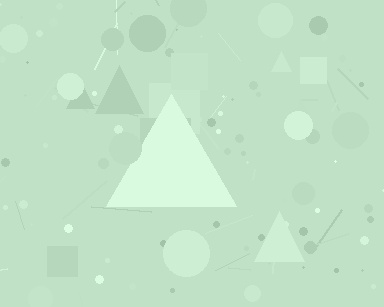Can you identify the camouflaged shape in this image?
The camouflaged shape is a triangle.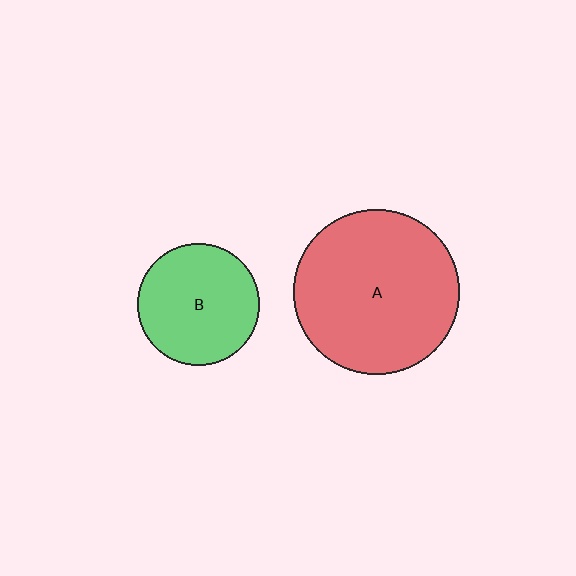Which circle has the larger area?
Circle A (red).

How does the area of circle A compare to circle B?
Approximately 1.9 times.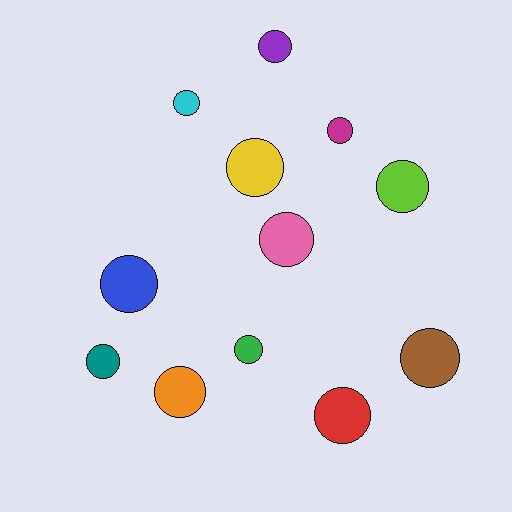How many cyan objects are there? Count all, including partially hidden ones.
There is 1 cyan object.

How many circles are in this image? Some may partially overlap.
There are 12 circles.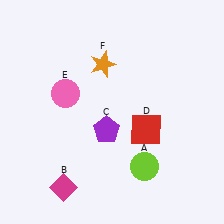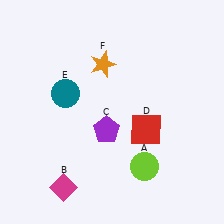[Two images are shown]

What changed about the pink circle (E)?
In Image 1, E is pink. In Image 2, it changed to teal.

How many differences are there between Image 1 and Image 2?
There is 1 difference between the two images.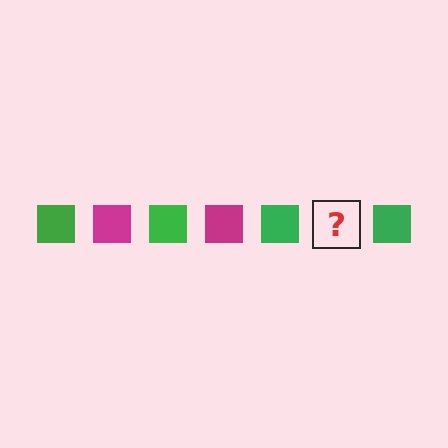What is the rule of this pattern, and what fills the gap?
The rule is that the pattern cycles through green, magenta squares. The gap should be filled with a magenta square.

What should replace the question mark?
The question mark should be replaced with a magenta square.